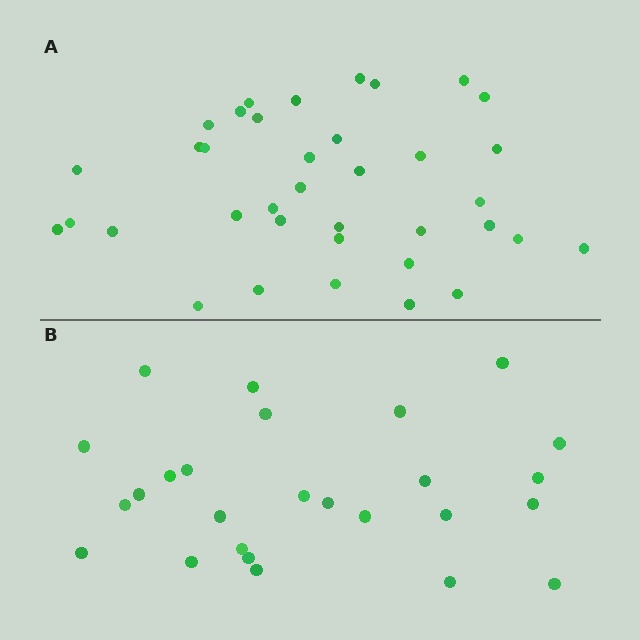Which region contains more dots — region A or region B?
Region A (the top region) has more dots.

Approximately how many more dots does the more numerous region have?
Region A has roughly 12 or so more dots than region B.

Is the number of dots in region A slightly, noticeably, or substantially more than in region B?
Region A has noticeably more, but not dramatically so. The ratio is roughly 1.4 to 1.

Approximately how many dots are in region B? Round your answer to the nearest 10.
About 30 dots. (The exact count is 26, which rounds to 30.)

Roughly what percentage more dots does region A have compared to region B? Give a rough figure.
About 40% more.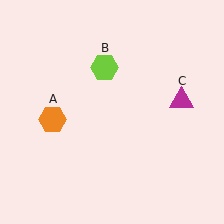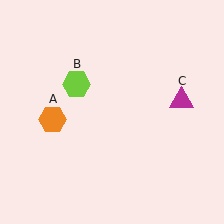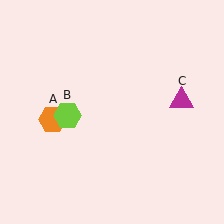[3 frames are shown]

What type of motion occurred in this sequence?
The lime hexagon (object B) rotated counterclockwise around the center of the scene.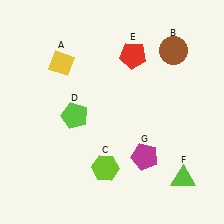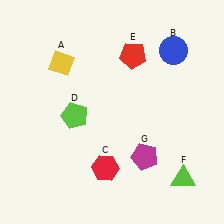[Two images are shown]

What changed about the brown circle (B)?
In Image 1, B is brown. In Image 2, it changed to blue.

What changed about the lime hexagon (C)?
In Image 1, C is lime. In Image 2, it changed to red.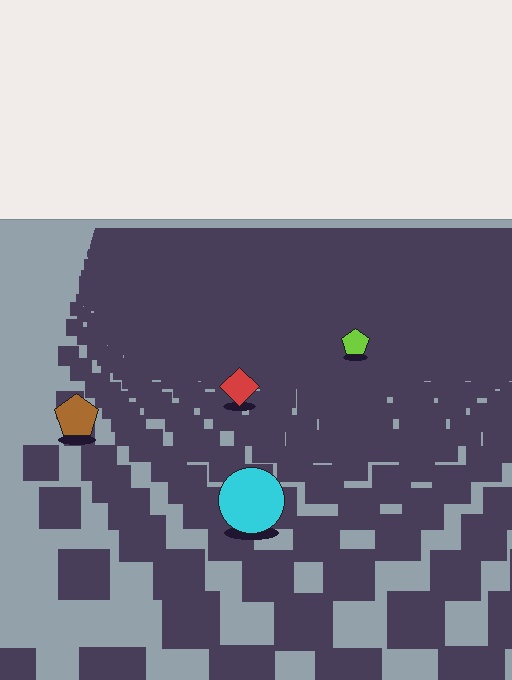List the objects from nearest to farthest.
From nearest to farthest: the cyan circle, the brown pentagon, the red diamond, the lime pentagon.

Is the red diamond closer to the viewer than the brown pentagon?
No. The brown pentagon is closer — you can tell from the texture gradient: the ground texture is coarser near it.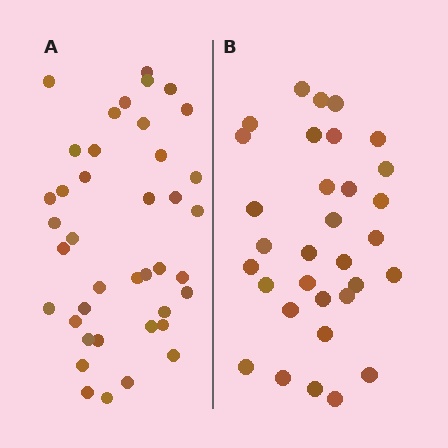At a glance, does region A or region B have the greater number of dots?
Region A (the left region) has more dots.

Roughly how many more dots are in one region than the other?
Region A has roughly 8 or so more dots than region B.